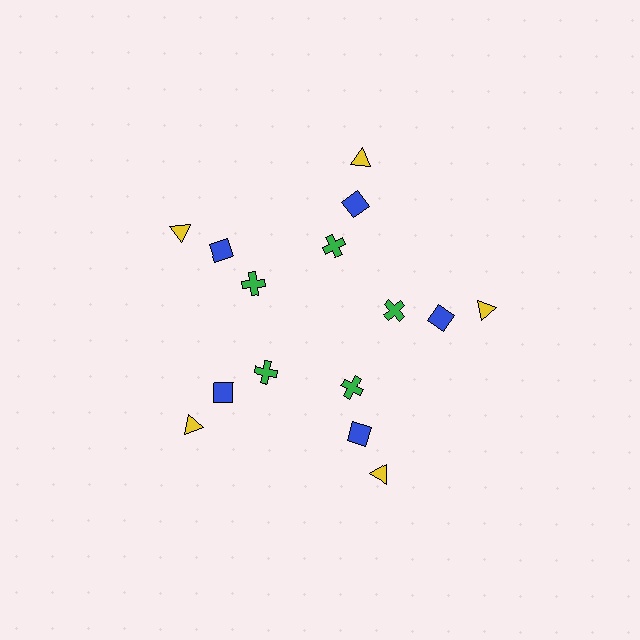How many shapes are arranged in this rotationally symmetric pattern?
There are 15 shapes, arranged in 5 groups of 3.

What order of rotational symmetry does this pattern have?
This pattern has 5-fold rotational symmetry.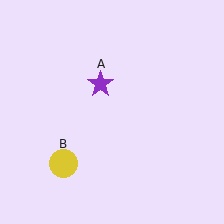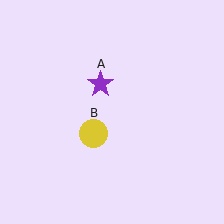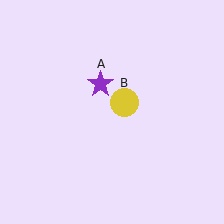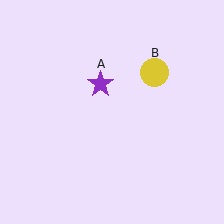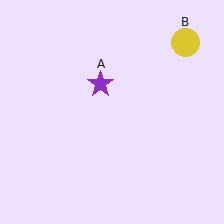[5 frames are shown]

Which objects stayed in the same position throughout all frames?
Purple star (object A) remained stationary.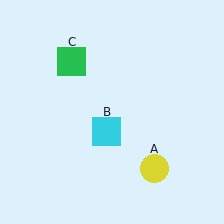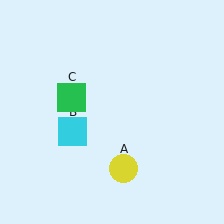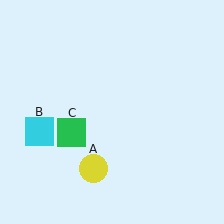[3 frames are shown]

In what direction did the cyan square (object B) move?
The cyan square (object B) moved left.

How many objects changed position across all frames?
3 objects changed position: yellow circle (object A), cyan square (object B), green square (object C).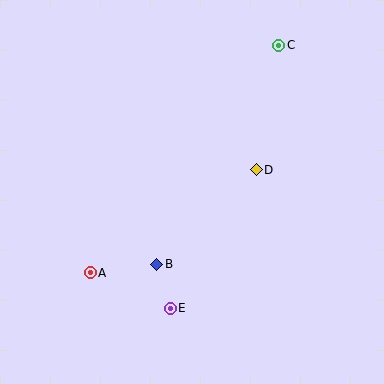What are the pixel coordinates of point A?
Point A is at (90, 273).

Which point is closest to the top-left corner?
Point C is closest to the top-left corner.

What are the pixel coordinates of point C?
Point C is at (278, 45).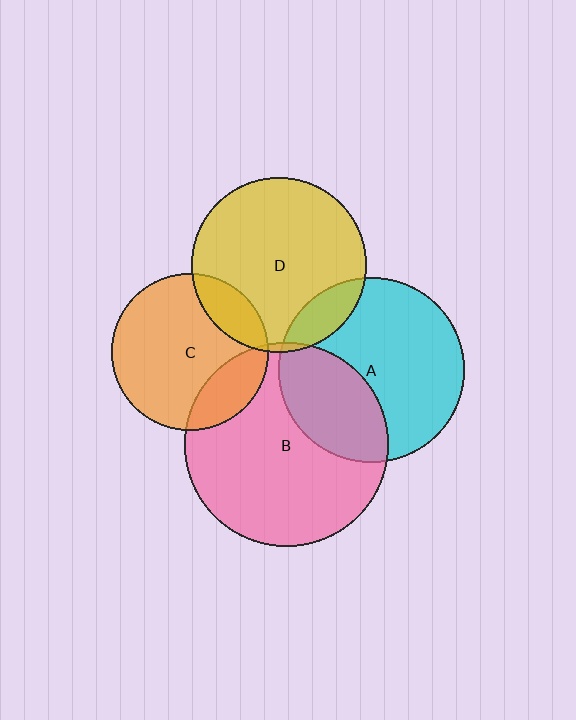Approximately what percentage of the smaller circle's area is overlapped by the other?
Approximately 35%.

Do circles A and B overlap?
Yes.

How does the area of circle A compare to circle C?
Approximately 1.4 times.